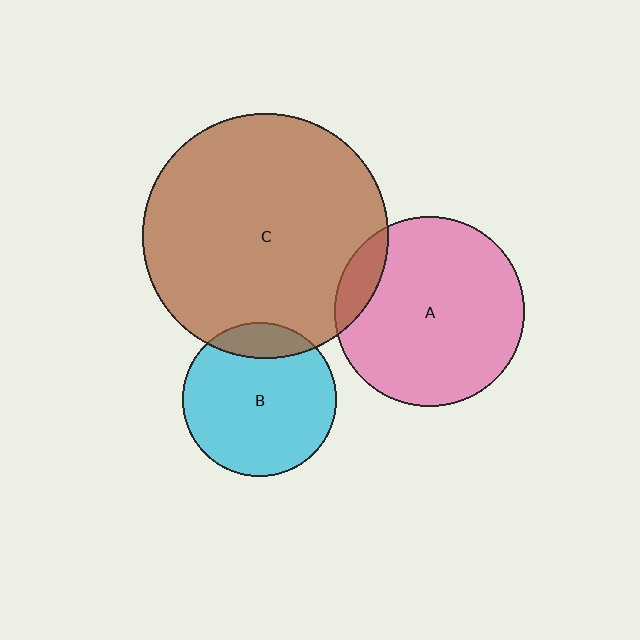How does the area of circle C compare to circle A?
Approximately 1.7 times.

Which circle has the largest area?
Circle C (brown).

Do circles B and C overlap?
Yes.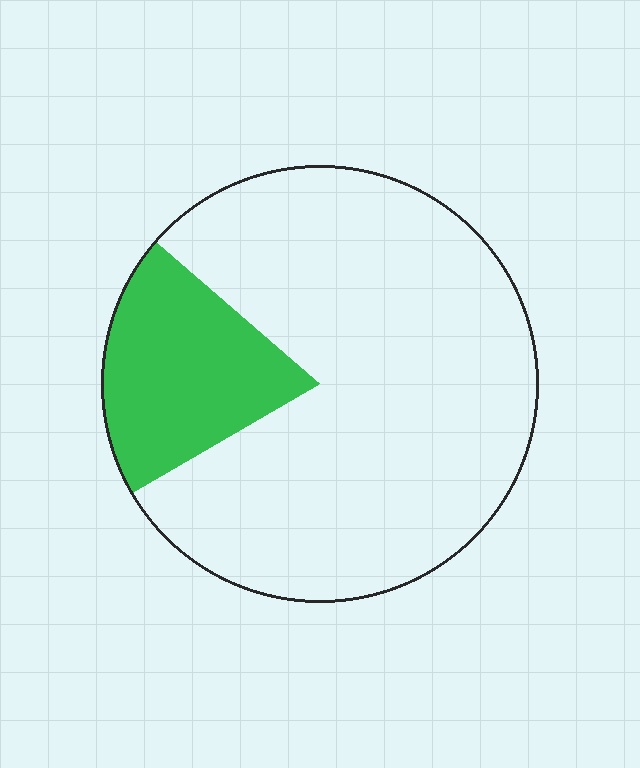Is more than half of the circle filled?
No.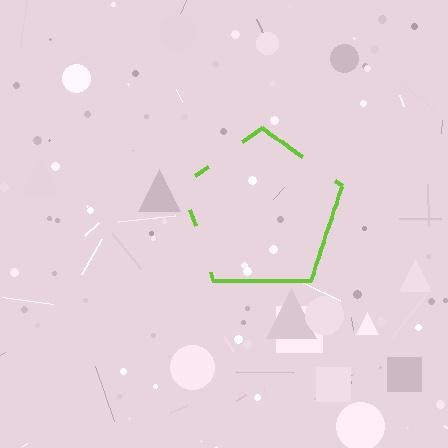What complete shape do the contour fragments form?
The contour fragments form a pentagon.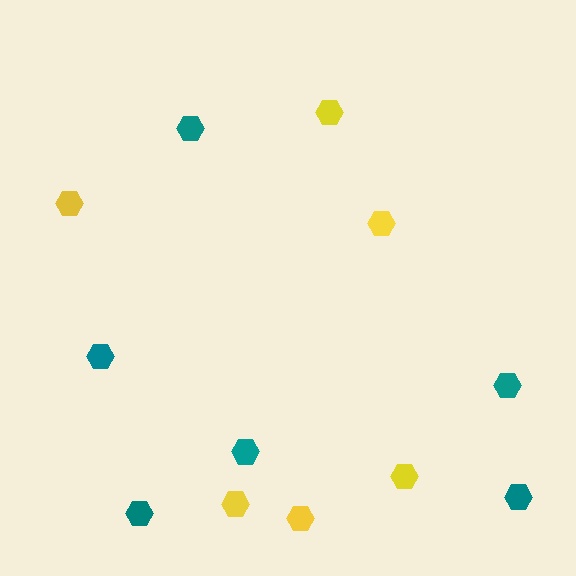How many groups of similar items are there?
There are 2 groups: one group of teal hexagons (6) and one group of yellow hexagons (6).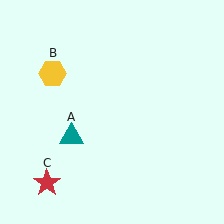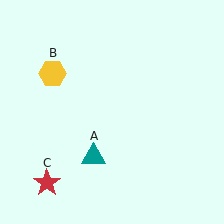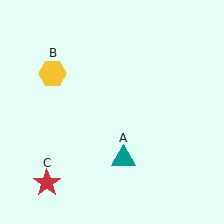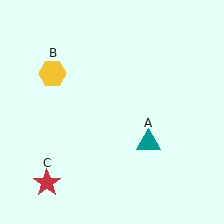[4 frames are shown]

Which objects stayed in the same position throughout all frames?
Yellow hexagon (object B) and red star (object C) remained stationary.